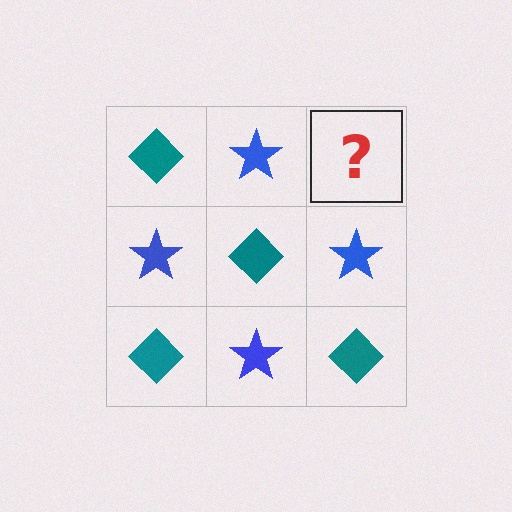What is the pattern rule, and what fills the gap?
The rule is that it alternates teal diamond and blue star in a checkerboard pattern. The gap should be filled with a teal diamond.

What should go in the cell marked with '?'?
The missing cell should contain a teal diamond.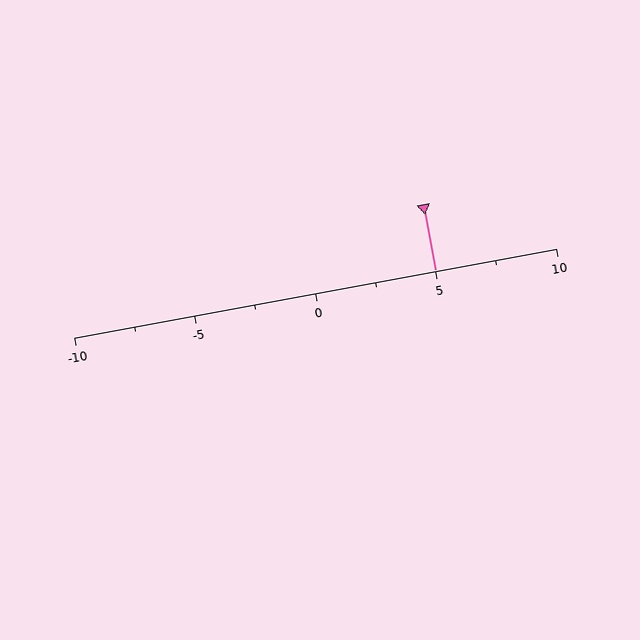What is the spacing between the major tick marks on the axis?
The major ticks are spaced 5 apart.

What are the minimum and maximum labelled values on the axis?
The axis runs from -10 to 10.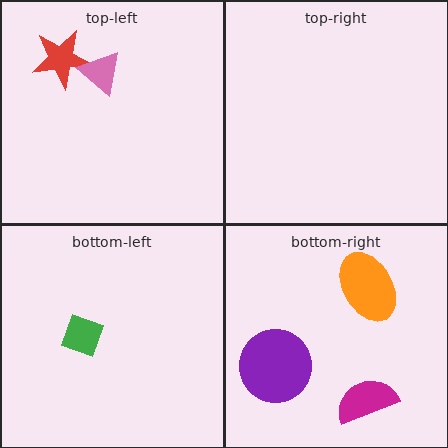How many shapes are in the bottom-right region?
3.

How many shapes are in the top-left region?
2.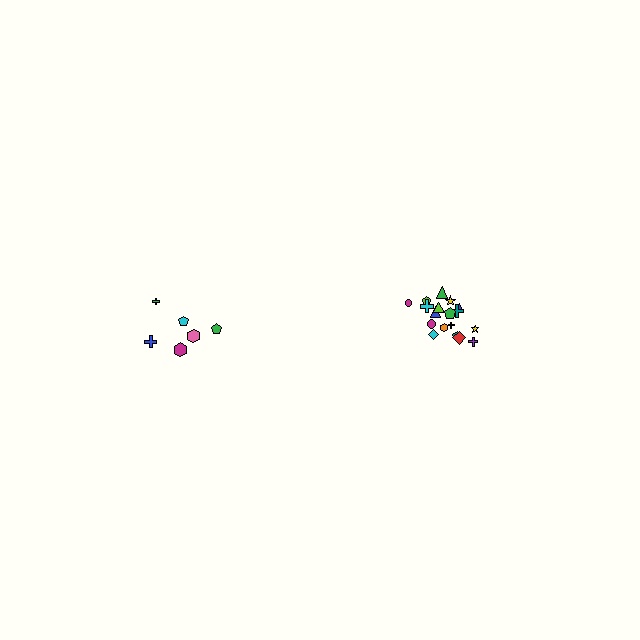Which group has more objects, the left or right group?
The right group.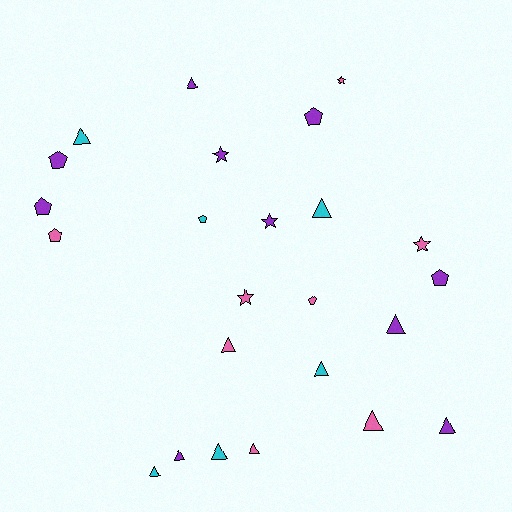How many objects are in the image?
There are 24 objects.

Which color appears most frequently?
Purple, with 10 objects.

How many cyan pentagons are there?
There is 1 cyan pentagon.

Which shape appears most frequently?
Triangle, with 12 objects.